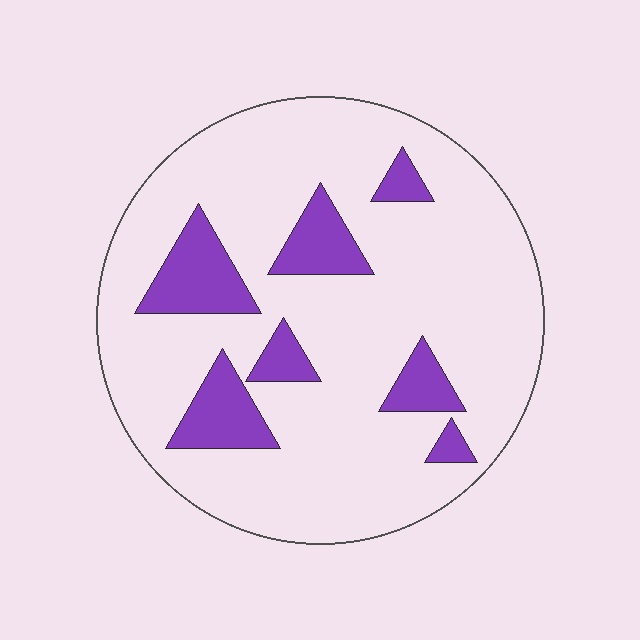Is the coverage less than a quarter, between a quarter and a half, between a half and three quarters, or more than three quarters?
Less than a quarter.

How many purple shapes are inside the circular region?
7.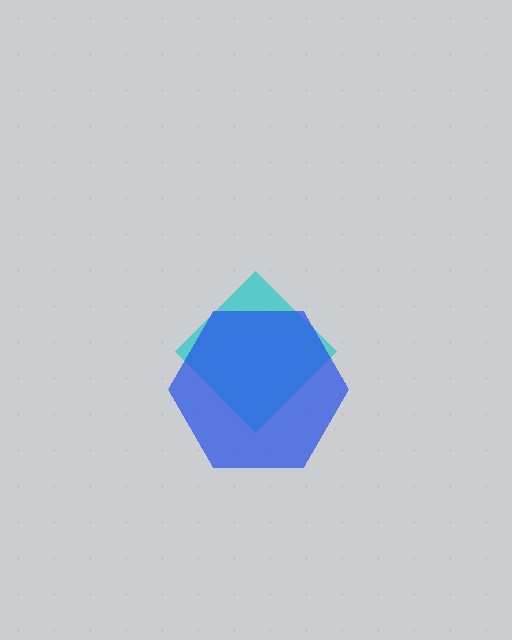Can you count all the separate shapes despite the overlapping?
Yes, there are 2 separate shapes.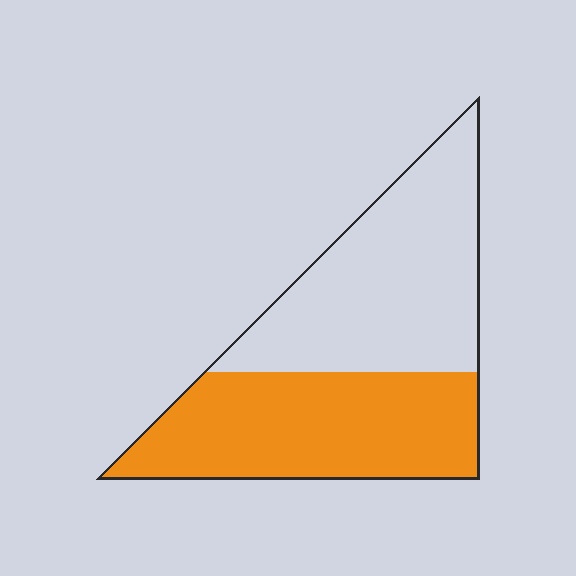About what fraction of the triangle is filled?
About one half (1/2).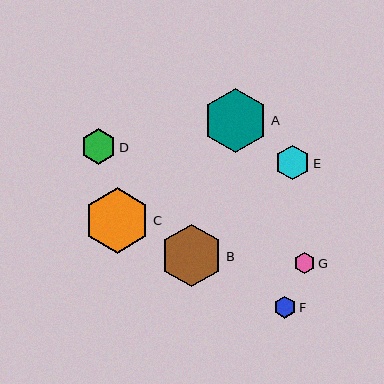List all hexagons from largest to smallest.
From largest to smallest: C, A, B, D, E, F, G.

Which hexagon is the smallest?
Hexagon G is the smallest with a size of approximately 22 pixels.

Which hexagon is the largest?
Hexagon C is the largest with a size of approximately 65 pixels.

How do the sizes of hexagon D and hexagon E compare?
Hexagon D and hexagon E are approximately the same size.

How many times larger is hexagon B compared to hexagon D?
Hexagon B is approximately 1.8 times the size of hexagon D.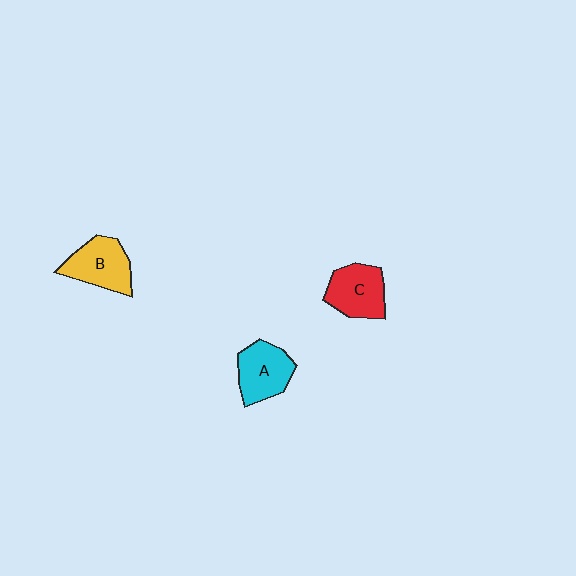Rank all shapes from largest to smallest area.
From largest to smallest: B (yellow), C (red), A (cyan).